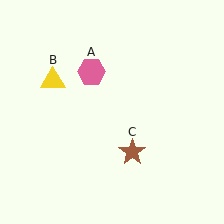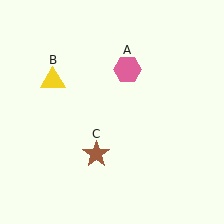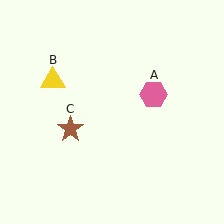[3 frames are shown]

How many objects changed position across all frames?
2 objects changed position: pink hexagon (object A), brown star (object C).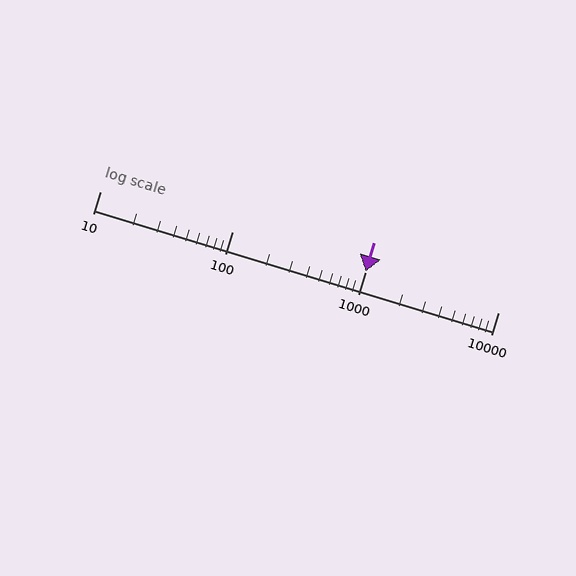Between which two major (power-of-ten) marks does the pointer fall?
The pointer is between 1000 and 10000.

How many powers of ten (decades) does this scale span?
The scale spans 3 decades, from 10 to 10000.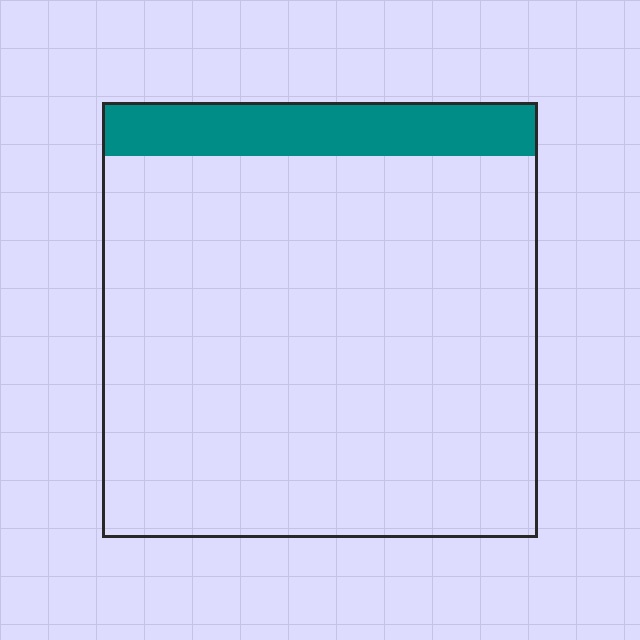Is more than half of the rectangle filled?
No.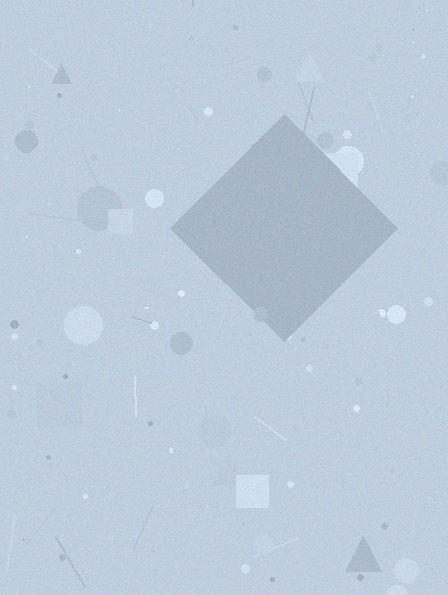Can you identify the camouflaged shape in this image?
The camouflaged shape is a diamond.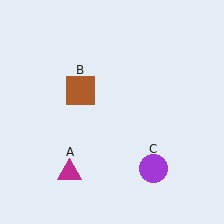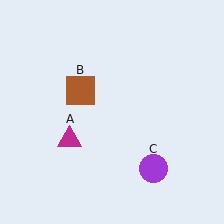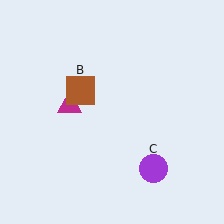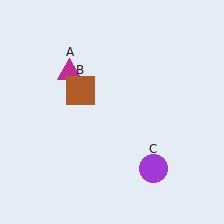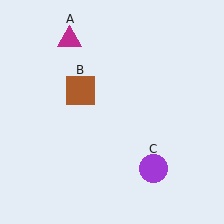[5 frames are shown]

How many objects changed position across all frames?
1 object changed position: magenta triangle (object A).